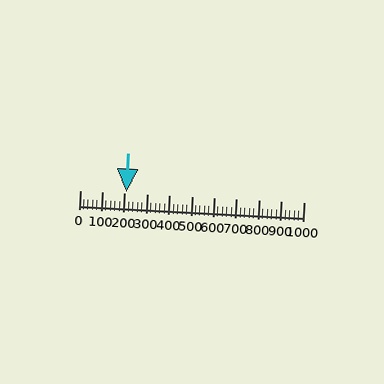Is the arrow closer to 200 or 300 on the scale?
The arrow is closer to 200.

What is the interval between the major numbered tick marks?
The major tick marks are spaced 100 units apart.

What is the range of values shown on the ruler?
The ruler shows values from 0 to 1000.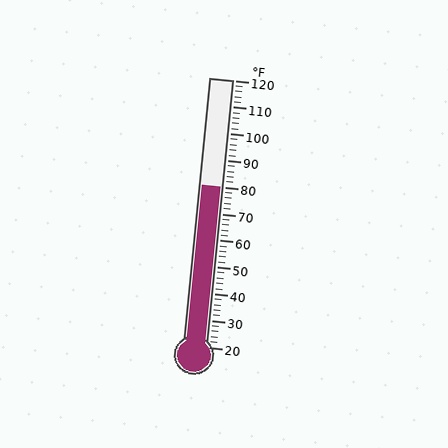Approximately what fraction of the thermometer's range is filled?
The thermometer is filled to approximately 60% of its range.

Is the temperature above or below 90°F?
The temperature is below 90°F.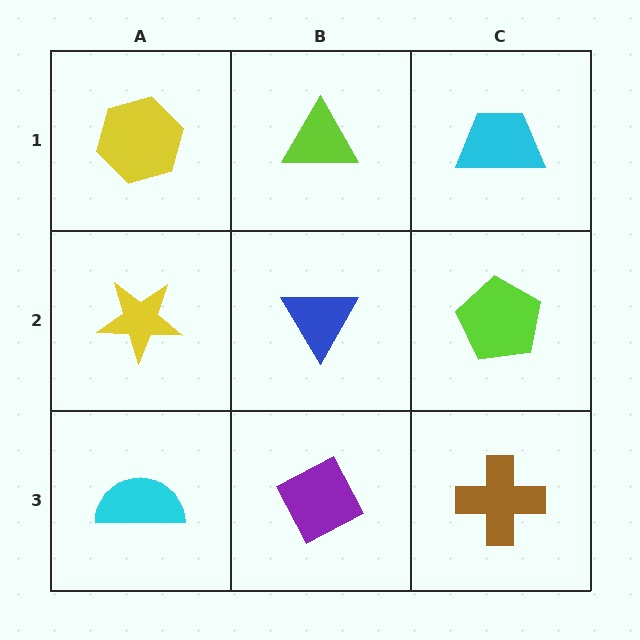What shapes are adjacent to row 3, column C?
A lime pentagon (row 2, column C), a purple diamond (row 3, column B).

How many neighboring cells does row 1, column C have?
2.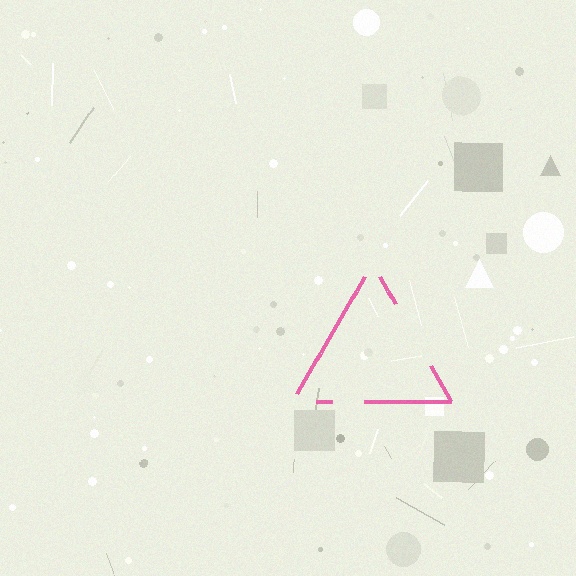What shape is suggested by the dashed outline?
The dashed outline suggests a triangle.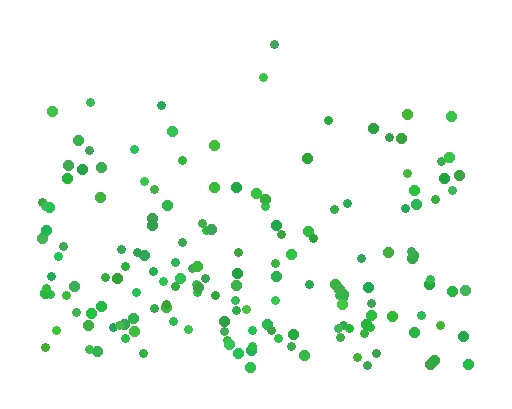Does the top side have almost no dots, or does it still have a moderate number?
Still a moderate number, just noticeably fewer than the bottom.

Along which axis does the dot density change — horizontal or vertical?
Vertical.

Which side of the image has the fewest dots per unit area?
The top.